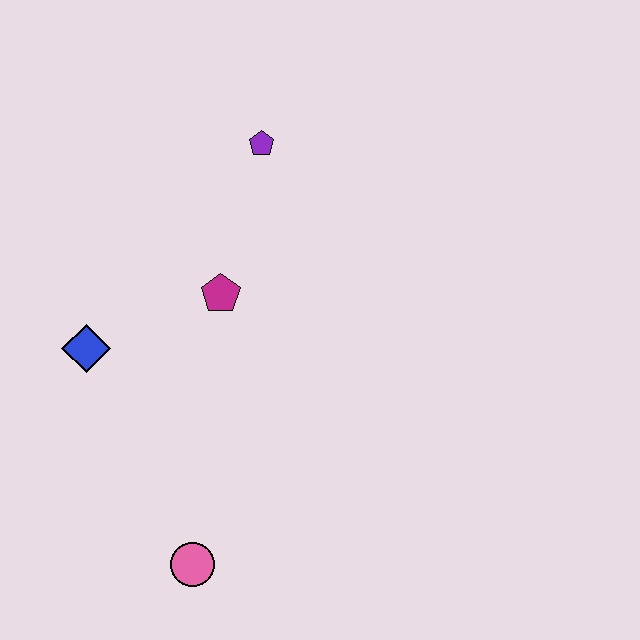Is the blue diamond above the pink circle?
Yes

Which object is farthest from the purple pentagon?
The pink circle is farthest from the purple pentagon.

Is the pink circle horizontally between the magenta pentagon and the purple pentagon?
No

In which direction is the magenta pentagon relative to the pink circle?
The magenta pentagon is above the pink circle.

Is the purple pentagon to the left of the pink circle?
No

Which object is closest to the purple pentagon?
The magenta pentagon is closest to the purple pentagon.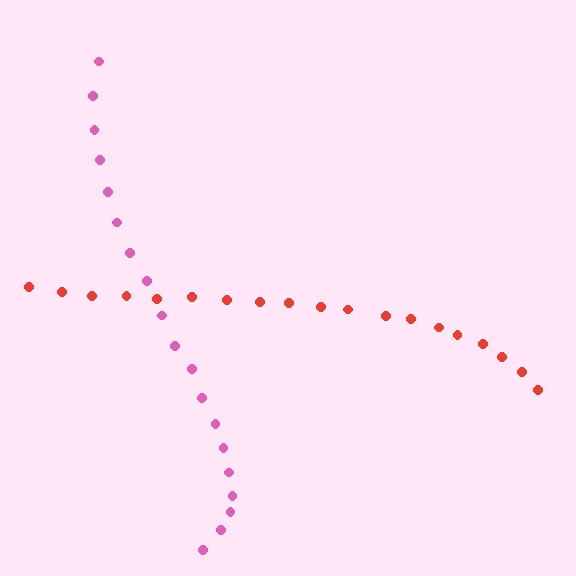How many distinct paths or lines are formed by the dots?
There are 2 distinct paths.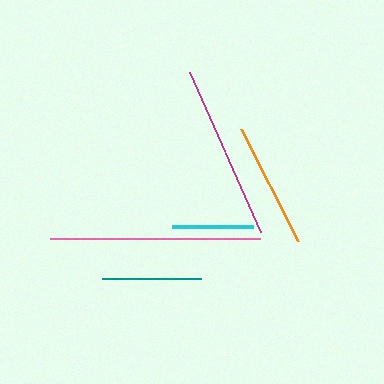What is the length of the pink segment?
The pink segment is approximately 210 pixels long.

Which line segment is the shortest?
The cyan line is the shortest at approximately 81 pixels.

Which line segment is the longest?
The pink line is the longest at approximately 210 pixels.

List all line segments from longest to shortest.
From longest to shortest: pink, magenta, orange, teal, cyan.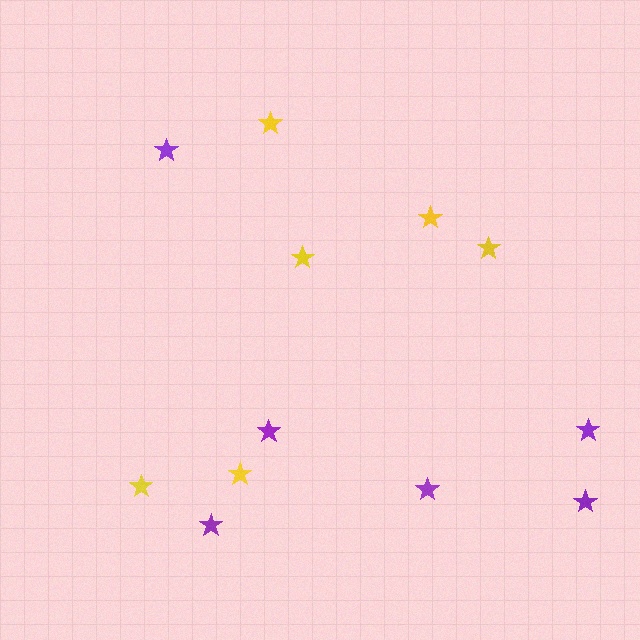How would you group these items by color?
There are 2 groups: one group of yellow stars (6) and one group of purple stars (6).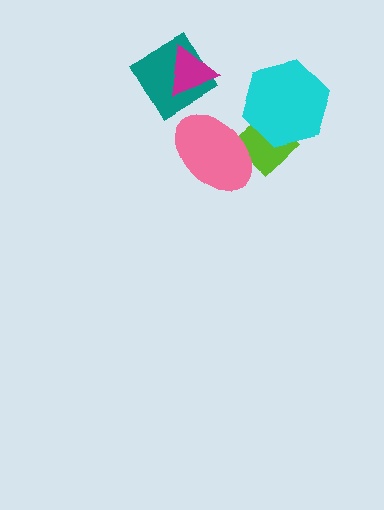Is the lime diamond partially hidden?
Yes, it is partially covered by another shape.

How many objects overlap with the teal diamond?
1 object overlaps with the teal diamond.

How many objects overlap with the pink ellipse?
1 object overlaps with the pink ellipse.